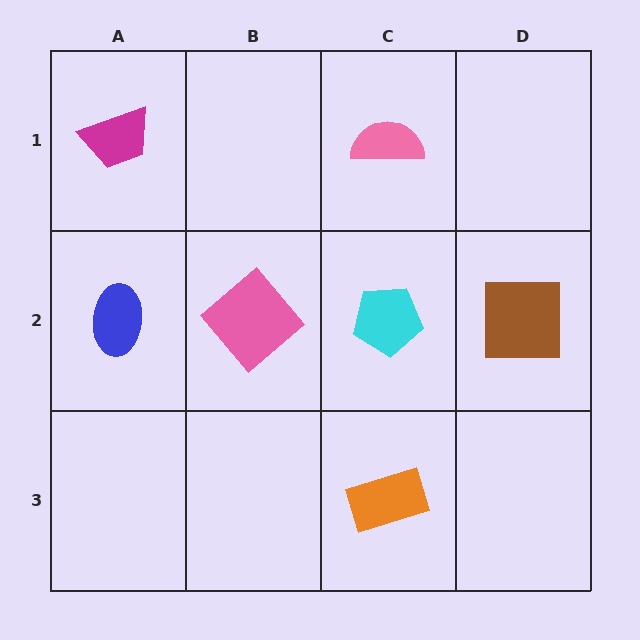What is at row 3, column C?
An orange rectangle.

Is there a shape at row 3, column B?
No, that cell is empty.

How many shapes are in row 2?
4 shapes.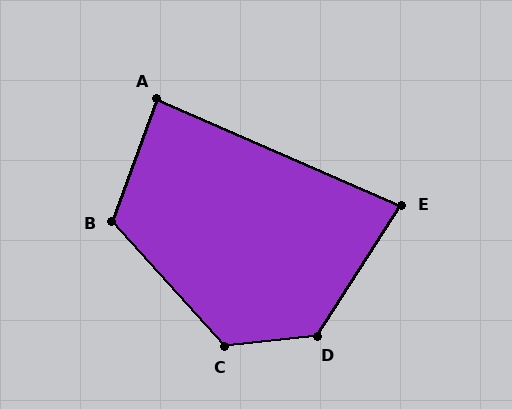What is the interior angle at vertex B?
Approximately 118 degrees (obtuse).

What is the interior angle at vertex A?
Approximately 87 degrees (approximately right).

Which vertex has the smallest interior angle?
E, at approximately 81 degrees.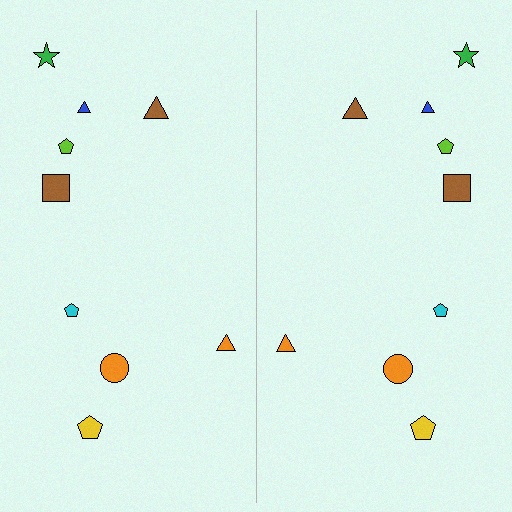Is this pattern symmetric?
Yes, this pattern has bilateral (reflection) symmetry.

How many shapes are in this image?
There are 18 shapes in this image.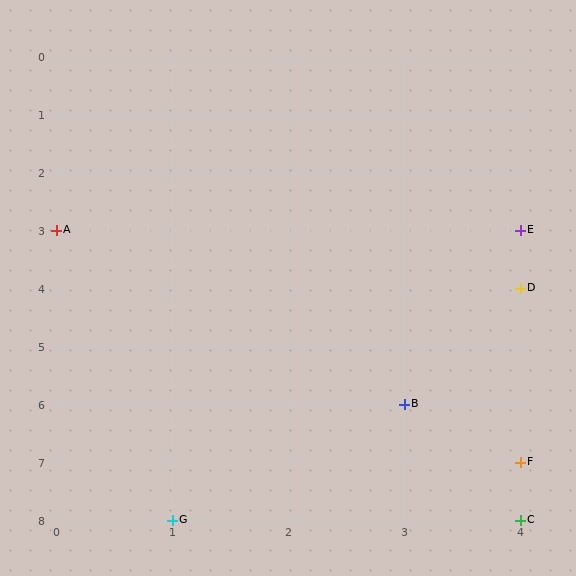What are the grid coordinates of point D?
Point D is at grid coordinates (4, 4).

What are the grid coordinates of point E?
Point E is at grid coordinates (4, 3).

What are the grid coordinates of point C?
Point C is at grid coordinates (4, 8).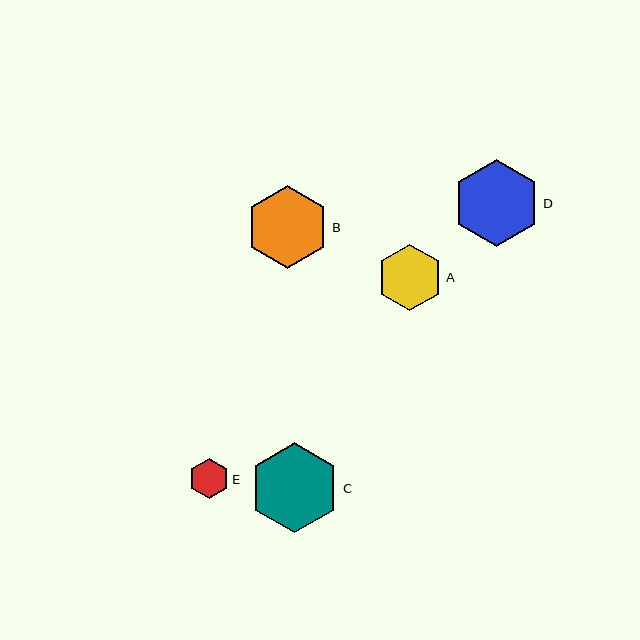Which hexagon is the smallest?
Hexagon E is the smallest with a size of approximately 40 pixels.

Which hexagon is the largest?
Hexagon C is the largest with a size of approximately 90 pixels.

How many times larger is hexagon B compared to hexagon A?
Hexagon B is approximately 1.2 times the size of hexagon A.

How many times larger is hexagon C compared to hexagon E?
Hexagon C is approximately 2.3 times the size of hexagon E.